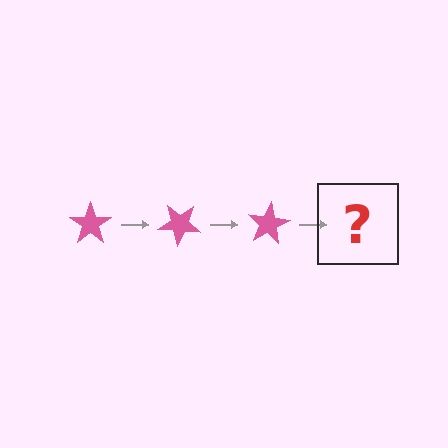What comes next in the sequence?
The next element should be a pink star rotated 120 degrees.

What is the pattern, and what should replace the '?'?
The pattern is that the star rotates 40 degrees each step. The '?' should be a pink star rotated 120 degrees.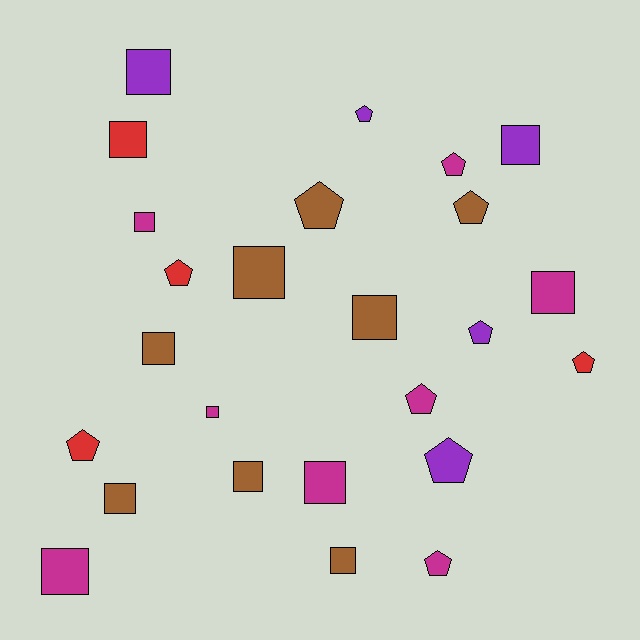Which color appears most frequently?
Brown, with 8 objects.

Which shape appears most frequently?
Square, with 14 objects.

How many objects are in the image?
There are 25 objects.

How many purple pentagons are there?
There are 3 purple pentagons.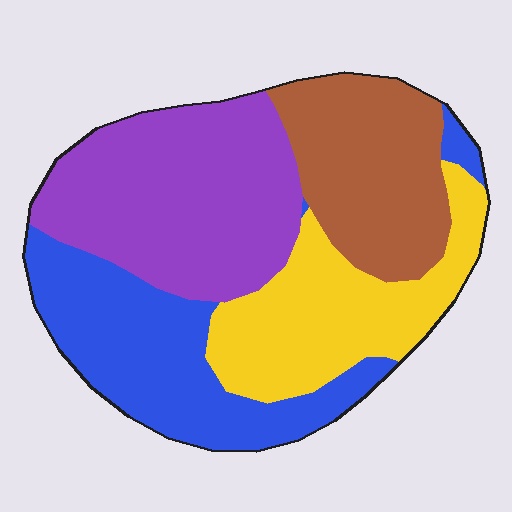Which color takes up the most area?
Purple, at roughly 30%.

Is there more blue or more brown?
Blue.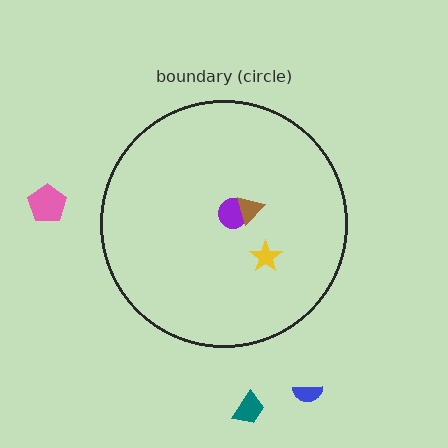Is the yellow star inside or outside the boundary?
Inside.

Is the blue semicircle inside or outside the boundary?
Outside.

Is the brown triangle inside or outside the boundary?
Inside.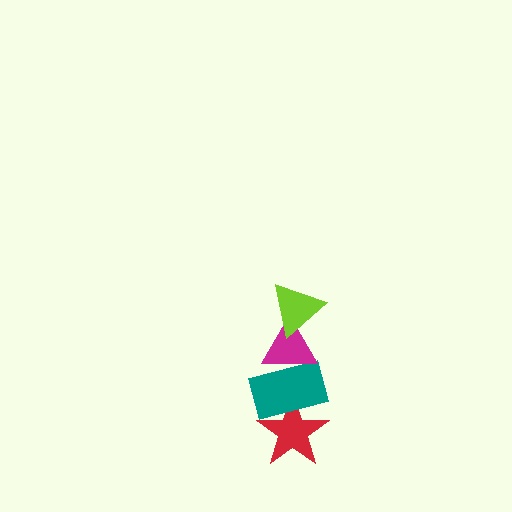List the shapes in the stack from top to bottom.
From top to bottom: the lime triangle, the magenta triangle, the teal rectangle, the red star.